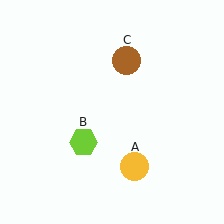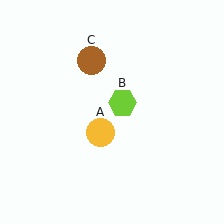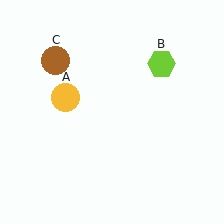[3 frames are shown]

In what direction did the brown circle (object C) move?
The brown circle (object C) moved left.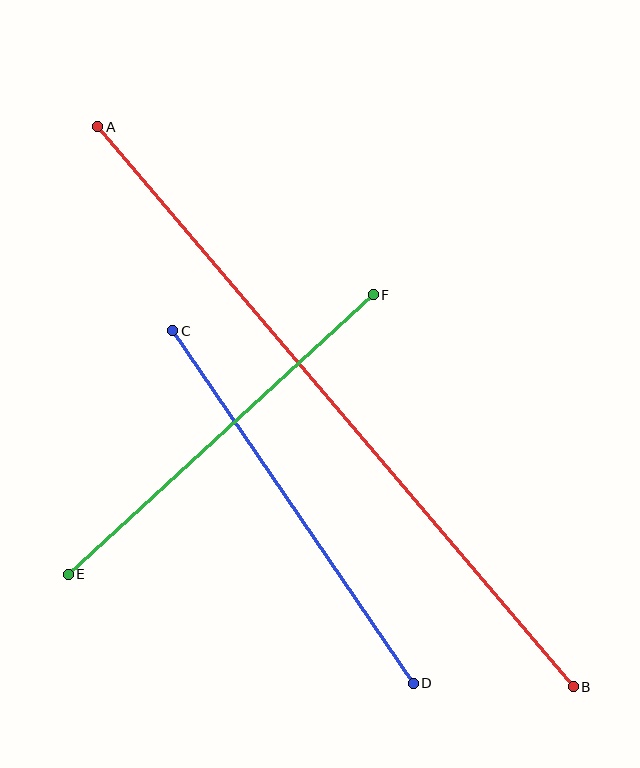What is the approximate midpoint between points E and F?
The midpoint is at approximately (221, 434) pixels.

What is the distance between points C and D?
The distance is approximately 427 pixels.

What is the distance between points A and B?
The distance is approximately 735 pixels.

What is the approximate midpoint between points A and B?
The midpoint is at approximately (335, 407) pixels.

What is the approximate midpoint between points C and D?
The midpoint is at approximately (293, 507) pixels.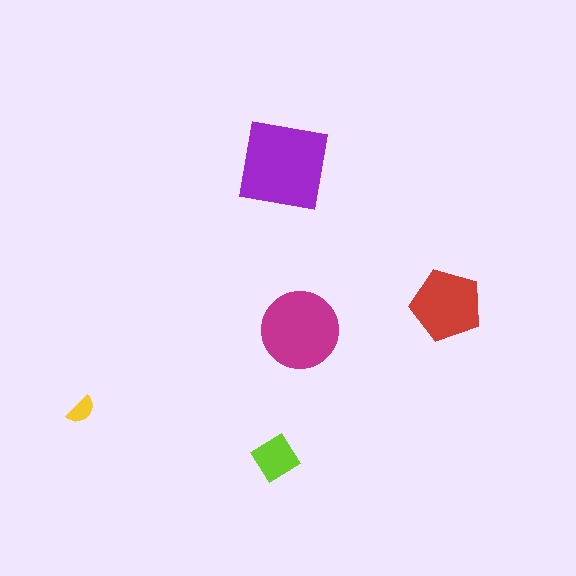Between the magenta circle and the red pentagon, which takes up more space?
The magenta circle.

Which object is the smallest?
The yellow semicircle.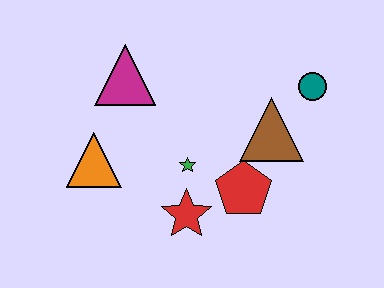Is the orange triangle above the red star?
Yes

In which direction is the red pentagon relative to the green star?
The red pentagon is to the right of the green star.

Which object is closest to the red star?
The green star is closest to the red star.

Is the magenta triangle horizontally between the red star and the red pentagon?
No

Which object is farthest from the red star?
The teal circle is farthest from the red star.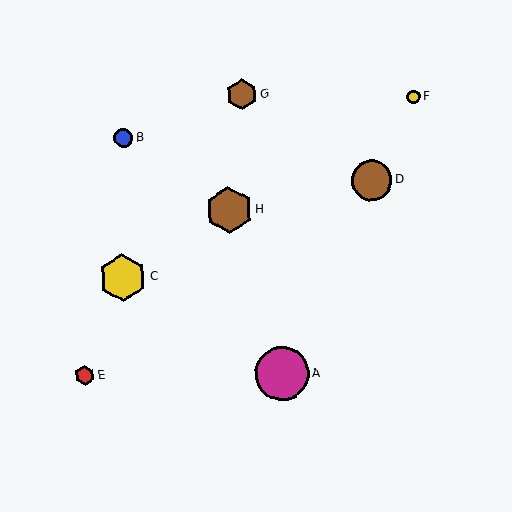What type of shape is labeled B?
Shape B is a blue circle.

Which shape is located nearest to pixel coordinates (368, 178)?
The brown circle (labeled D) at (372, 180) is nearest to that location.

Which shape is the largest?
The magenta circle (labeled A) is the largest.